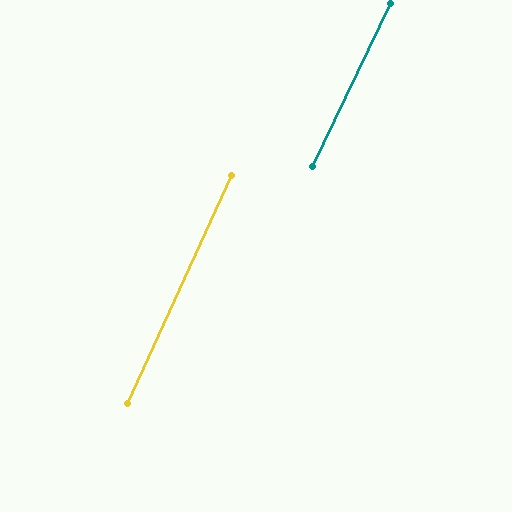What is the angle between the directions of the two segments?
Approximately 1 degree.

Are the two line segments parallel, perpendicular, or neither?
Parallel — their directions differ by only 1.0°.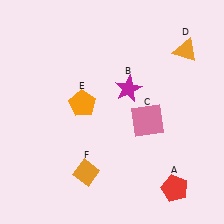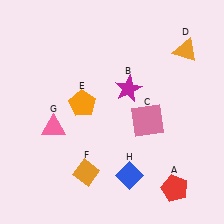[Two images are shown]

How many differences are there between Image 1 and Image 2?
There are 2 differences between the two images.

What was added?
A pink triangle (G), a blue diamond (H) were added in Image 2.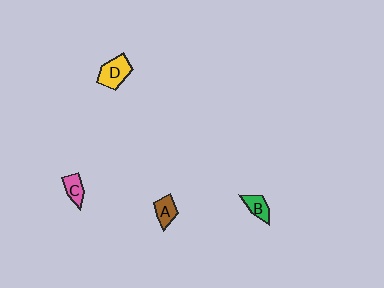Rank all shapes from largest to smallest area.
From largest to smallest: D (yellow), A (brown), B (green), C (pink).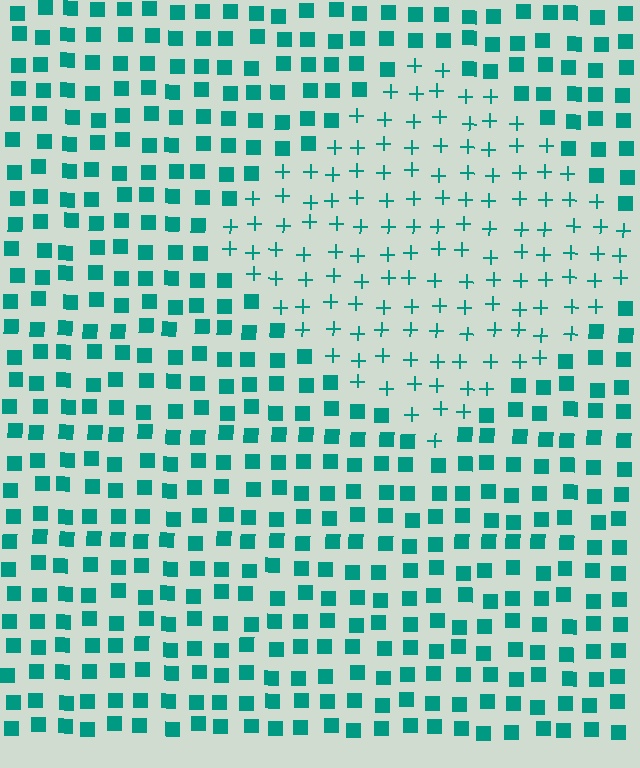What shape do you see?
I see a diamond.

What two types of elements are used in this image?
The image uses plus signs inside the diamond region and squares outside it.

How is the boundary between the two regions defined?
The boundary is defined by a change in element shape: plus signs inside vs. squares outside. All elements share the same color and spacing.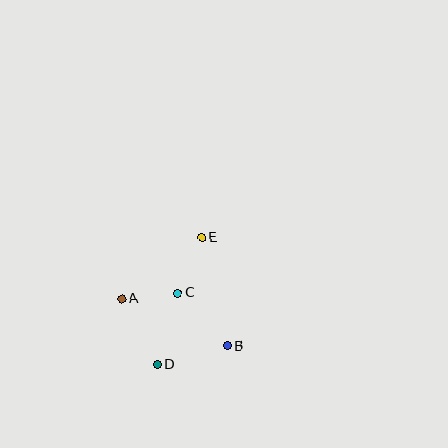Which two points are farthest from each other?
Points D and E are farthest from each other.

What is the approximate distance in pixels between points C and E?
The distance between C and E is approximately 60 pixels.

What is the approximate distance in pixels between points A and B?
The distance between A and B is approximately 116 pixels.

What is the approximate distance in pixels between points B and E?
The distance between B and E is approximately 111 pixels.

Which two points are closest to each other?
Points A and C are closest to each other.